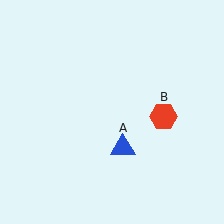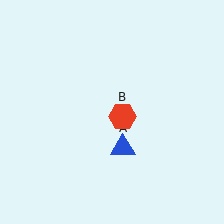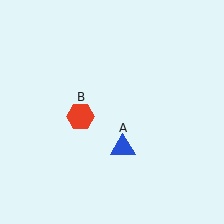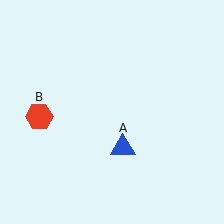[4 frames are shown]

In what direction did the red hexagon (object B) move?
The red hexagon (object B) moved left.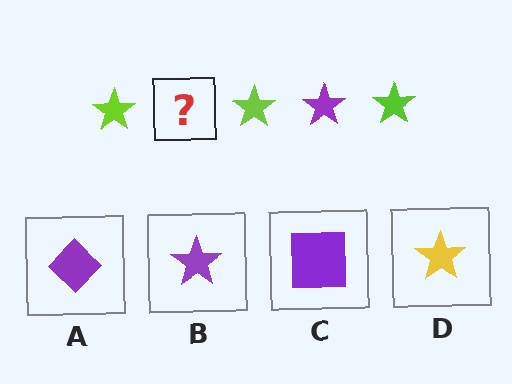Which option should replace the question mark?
Option B.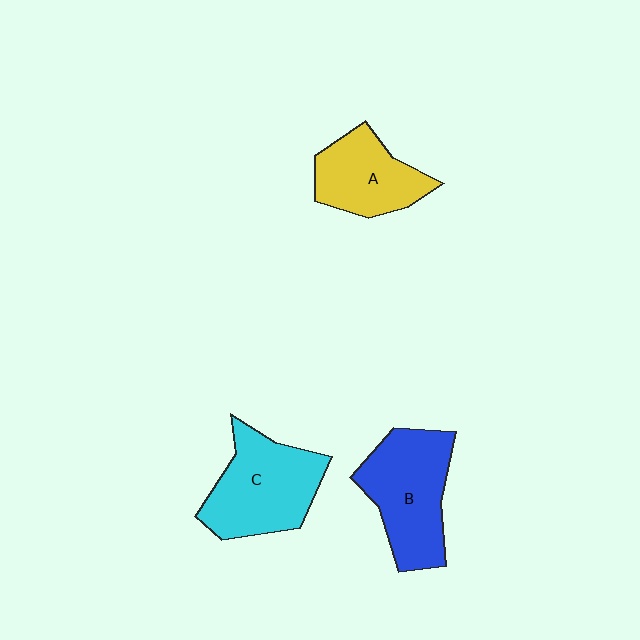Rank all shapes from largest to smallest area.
From largest to smallest: B (blue), C (cyan), A (yellow).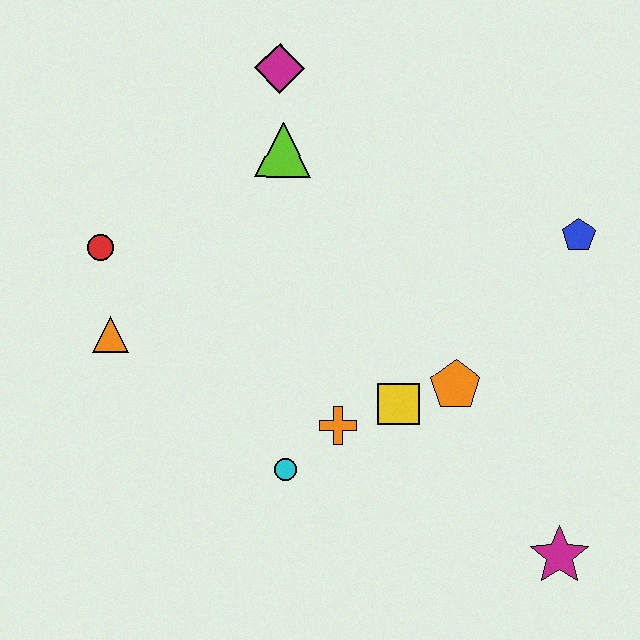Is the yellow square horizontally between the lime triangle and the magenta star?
Yes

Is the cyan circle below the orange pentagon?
Yes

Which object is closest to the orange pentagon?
The yellow square is closest to the orange pentagon.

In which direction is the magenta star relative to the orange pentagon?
The magenta star is below the orange pentagon.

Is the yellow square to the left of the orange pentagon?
Yes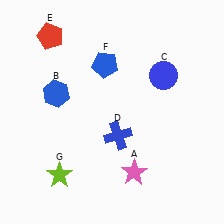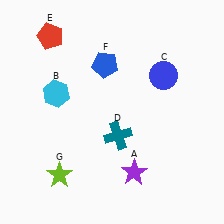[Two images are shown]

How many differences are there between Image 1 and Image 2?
There are 3 differences between the two images.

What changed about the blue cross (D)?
In Image 1, D is blue. In Image 2, it changed to teal.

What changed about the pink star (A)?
In Image 1, A is pink. In Image 2, it changed to purple.